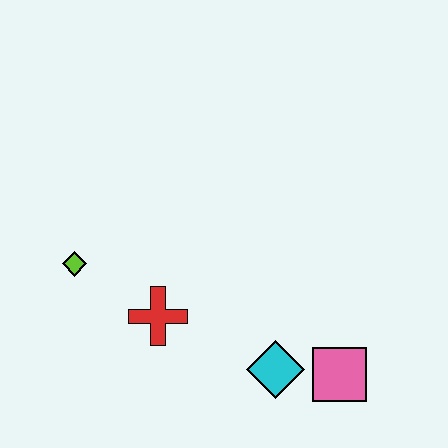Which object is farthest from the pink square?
The lime diamond is farthest from the pink square.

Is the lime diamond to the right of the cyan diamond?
No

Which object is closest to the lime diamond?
The red cross is closest to the lime diamond.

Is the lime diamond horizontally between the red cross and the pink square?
No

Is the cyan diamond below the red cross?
Yes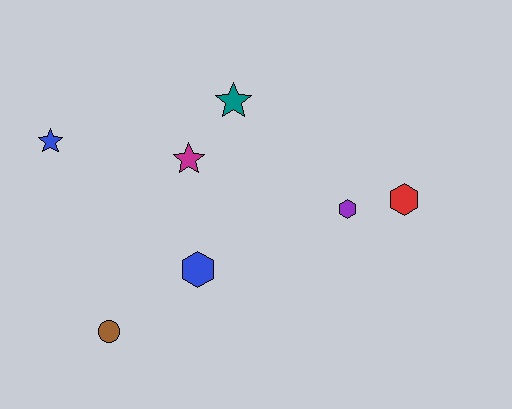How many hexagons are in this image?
There are 3 hexagons.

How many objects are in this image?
There are 7 objects.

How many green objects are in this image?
There are no green objects.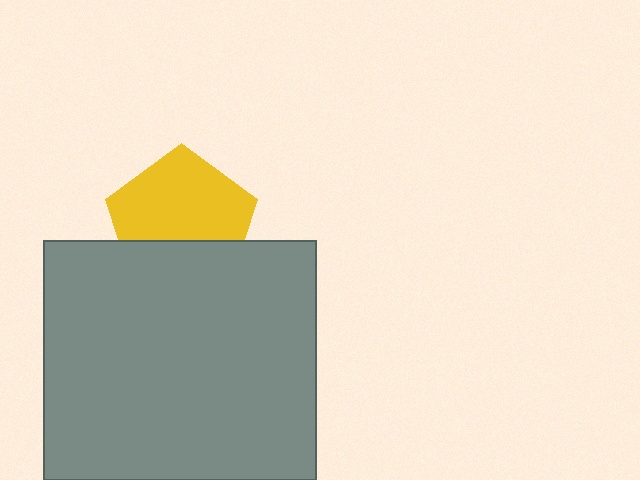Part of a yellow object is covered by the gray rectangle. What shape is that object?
It is a pentagon.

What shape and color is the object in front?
The object in front is a gray rectangle.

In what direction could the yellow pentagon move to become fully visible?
The yellow pentagon could move up. That would shift it out from behind the gray rectangle entirely.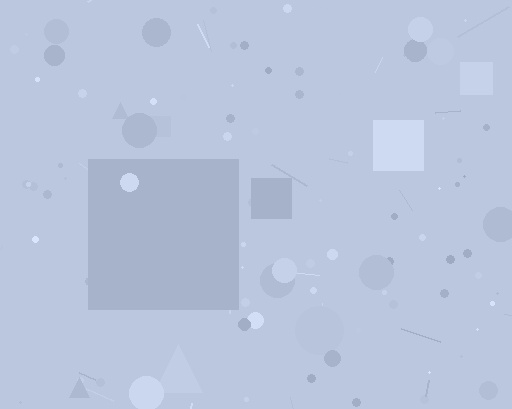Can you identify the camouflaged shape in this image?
The camouflaged shape is a square.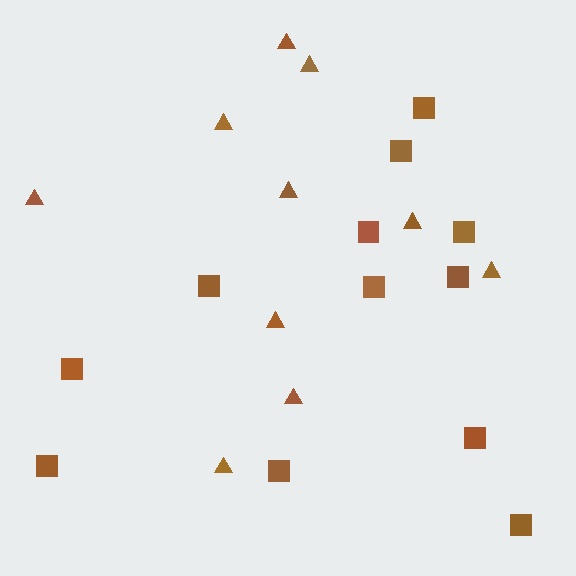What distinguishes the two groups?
There are 2 groups: one group of squares (12) and one group of triangles (10).